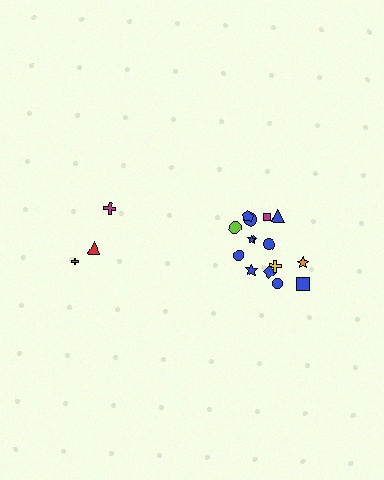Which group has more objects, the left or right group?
The right group.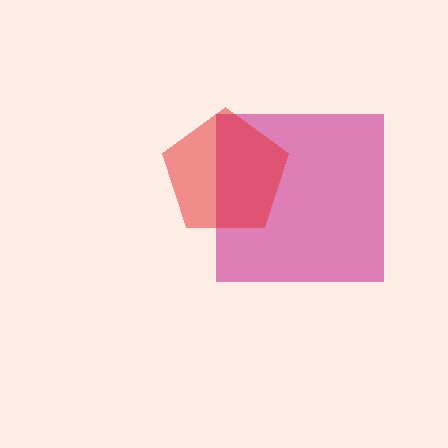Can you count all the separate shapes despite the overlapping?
Yes, there are 2 separate shapes.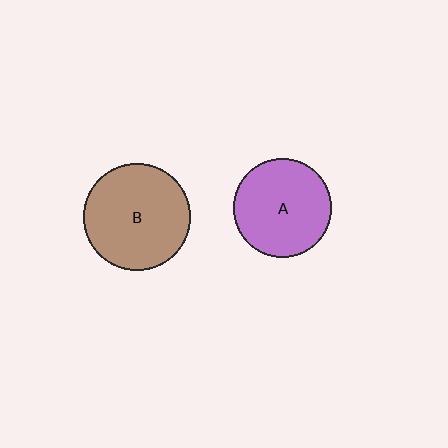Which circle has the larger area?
Circle B (brown).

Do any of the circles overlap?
No, none of the circles overlap.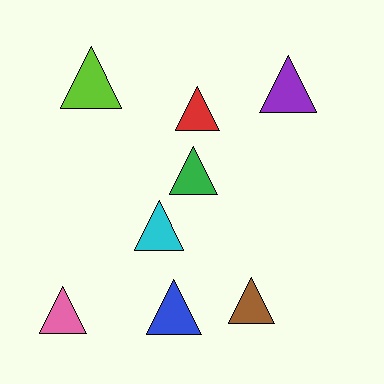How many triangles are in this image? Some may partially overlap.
There are 8 triangles.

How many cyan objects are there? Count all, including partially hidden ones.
There is 1 cyan object.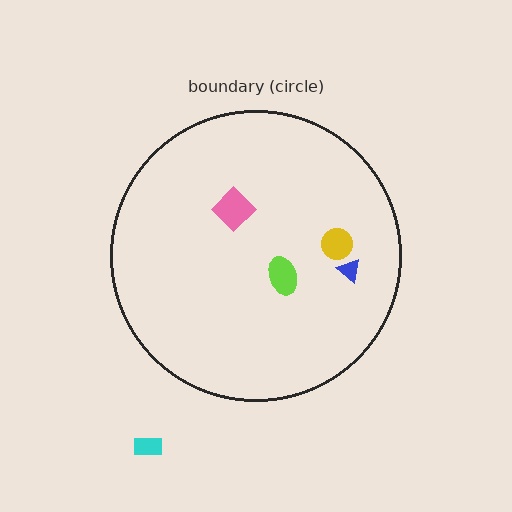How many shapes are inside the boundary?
4 inside, 1 outside.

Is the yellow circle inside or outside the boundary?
Inside.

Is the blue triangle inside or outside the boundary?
Inside.